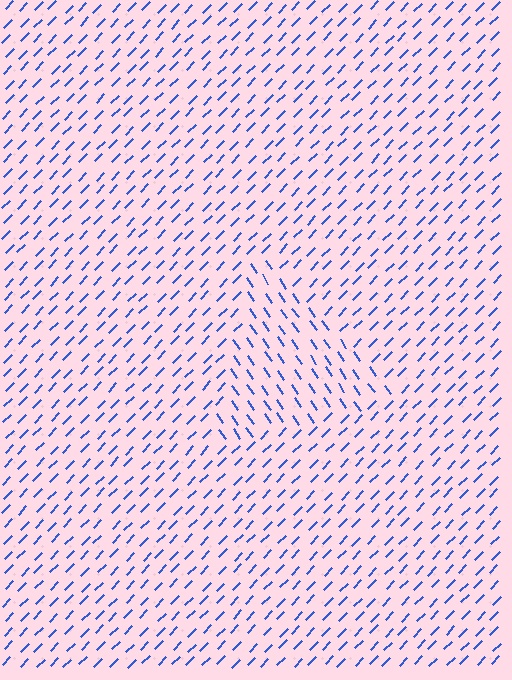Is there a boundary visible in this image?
Yes, there is a texture boundary formed by a change in line orientation.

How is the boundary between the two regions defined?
The boundary is defined purely by a change in line orientation (approximately 79 degrees difference). All lines are the same color and thickness.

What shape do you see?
I see a triangle.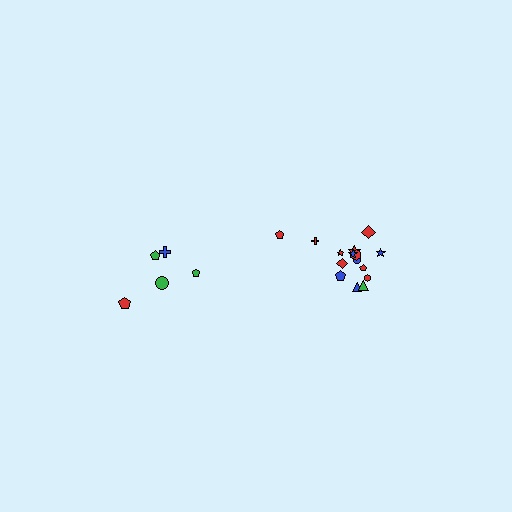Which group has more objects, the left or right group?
The right group.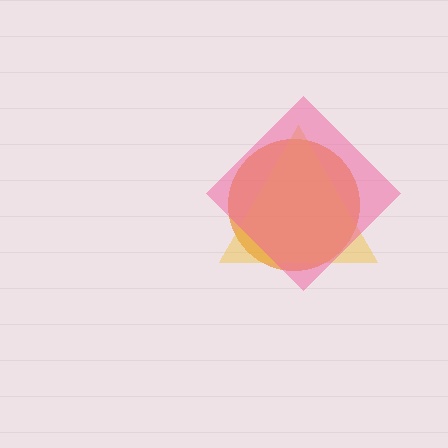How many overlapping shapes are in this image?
There are 3 overlapping shapes in the image.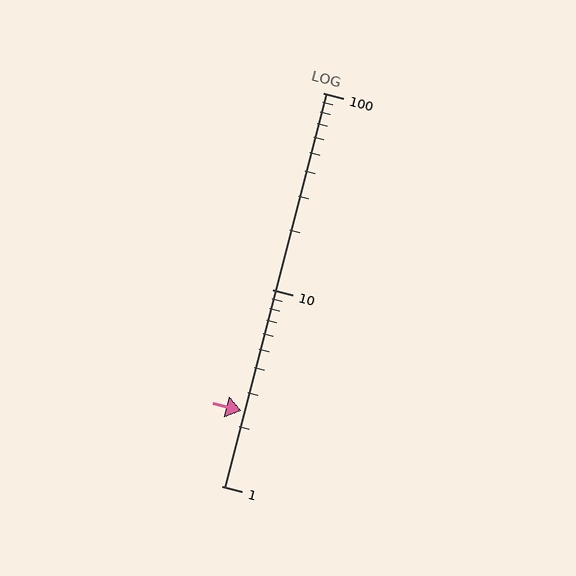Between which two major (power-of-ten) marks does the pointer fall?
The pointer is between 1 and 10.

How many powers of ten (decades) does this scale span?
The scale spans 2 decades, from 1 to 100.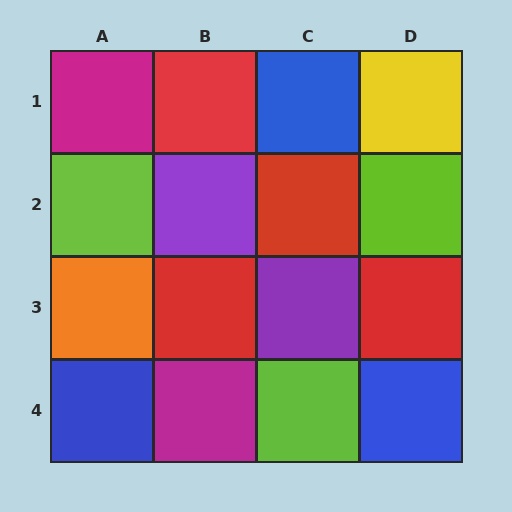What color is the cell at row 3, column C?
Purple.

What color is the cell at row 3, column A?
Orange.